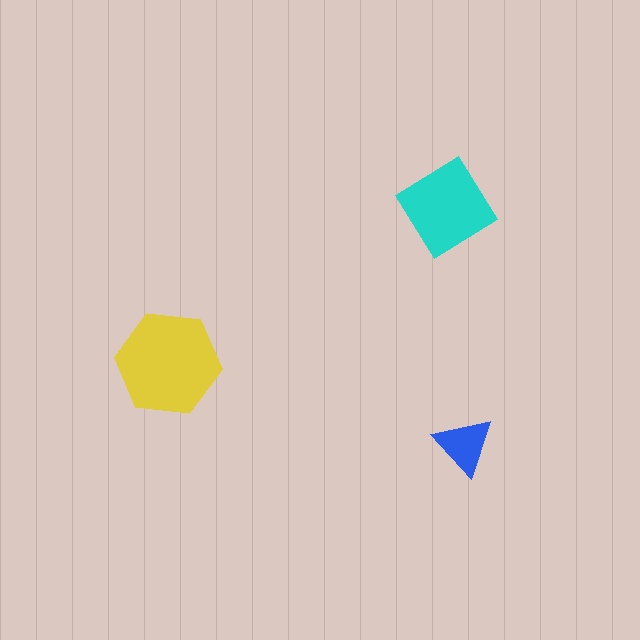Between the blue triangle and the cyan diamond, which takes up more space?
The cyan diamond.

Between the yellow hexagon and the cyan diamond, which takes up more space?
The yellow hexagon.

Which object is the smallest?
The blue triangle.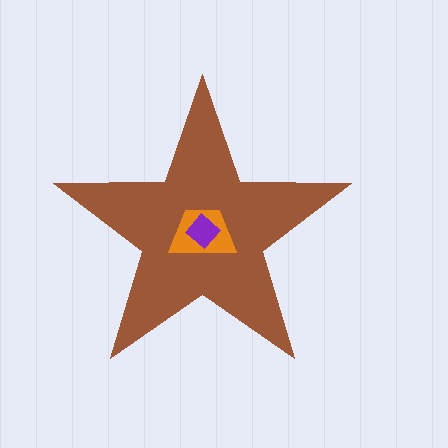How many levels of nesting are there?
3.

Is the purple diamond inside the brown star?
Yes.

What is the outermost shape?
The brown star.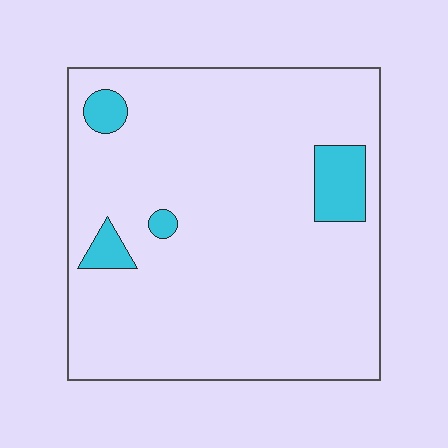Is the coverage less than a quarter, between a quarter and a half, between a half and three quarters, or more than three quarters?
Less than a quarter.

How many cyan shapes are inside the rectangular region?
4.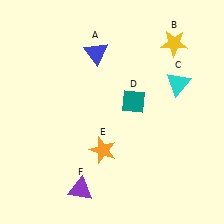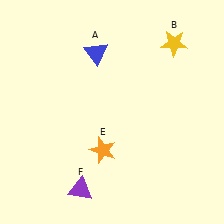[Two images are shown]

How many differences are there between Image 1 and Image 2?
There are 2 differences between the two images.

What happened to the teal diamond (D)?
The teal diamond (D) was removed in Image 2. It was in the top-right area of Image 1.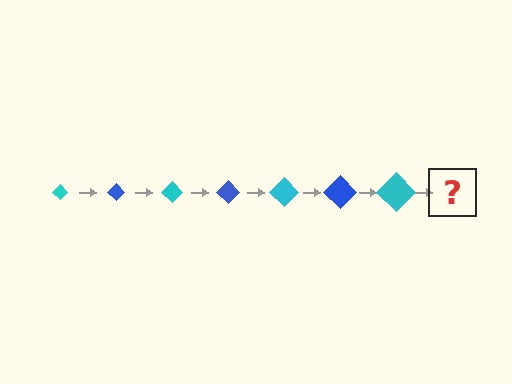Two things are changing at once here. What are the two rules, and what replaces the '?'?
The two rules are that the diamond grows larger each step and the color cycles through cyan and blue. The '?' should be a blue diamond, larger than the previous one.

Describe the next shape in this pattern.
It should be a blue diamond, larger than the previous one.